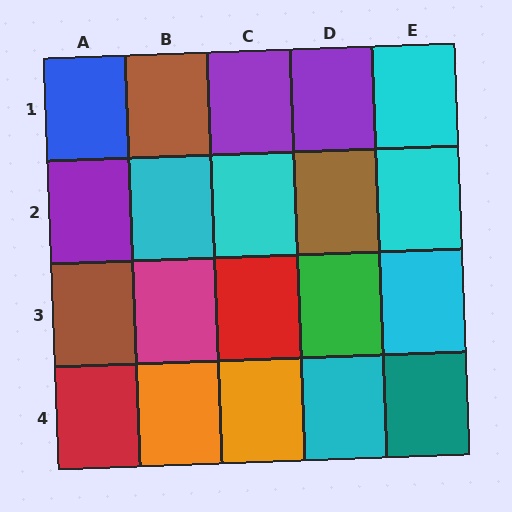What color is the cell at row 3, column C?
Red.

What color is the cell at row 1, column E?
Cyan.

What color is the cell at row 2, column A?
Purple.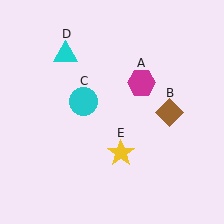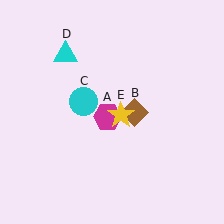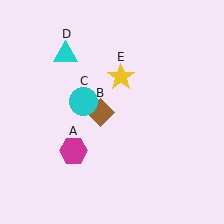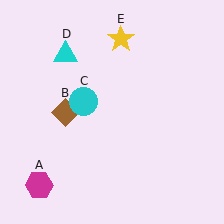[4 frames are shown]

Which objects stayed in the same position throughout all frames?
Cyan circle (object C) and cyan triangle (object D) remained stationary.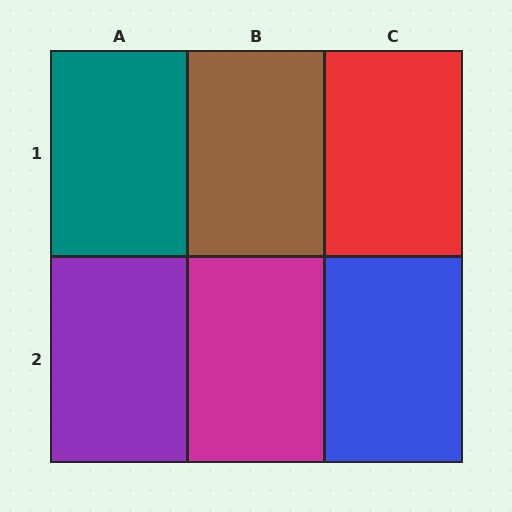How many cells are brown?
1 cell is brown.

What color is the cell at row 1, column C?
Red.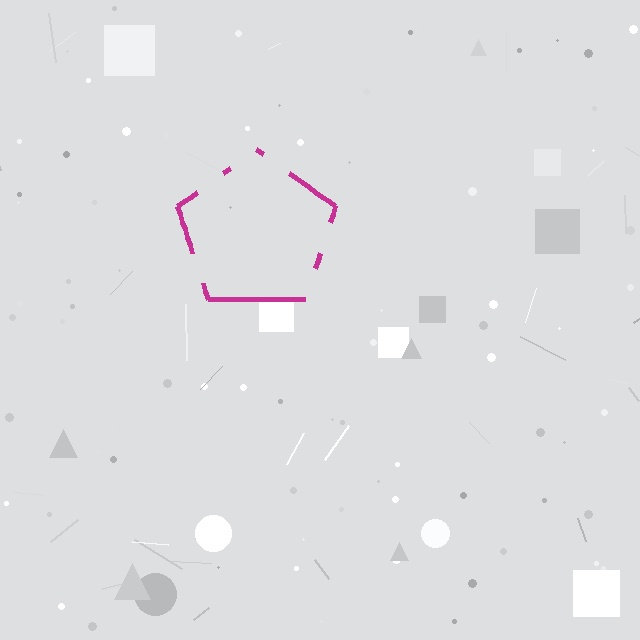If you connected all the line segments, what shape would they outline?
They would outline a pentagon.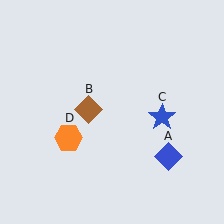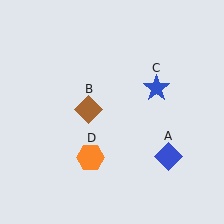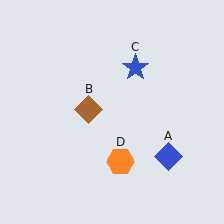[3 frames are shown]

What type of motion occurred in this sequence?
The blue star (object C), orange hexagon (object D) rotated counterclockwise around the center of the scene.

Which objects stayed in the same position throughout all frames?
Blue diamond (object A) and brown diamond (object B) remained stationary.